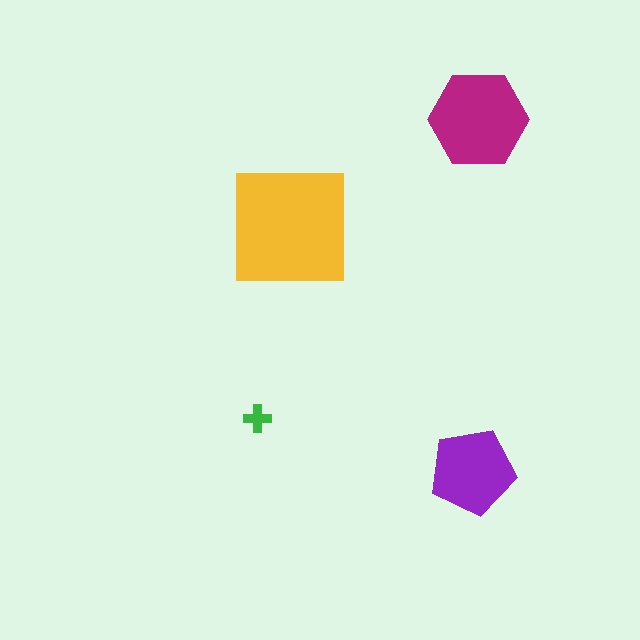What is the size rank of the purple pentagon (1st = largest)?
3rd.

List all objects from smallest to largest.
The green cross, the purple pentagon, the magenta hexagon, the yellow square.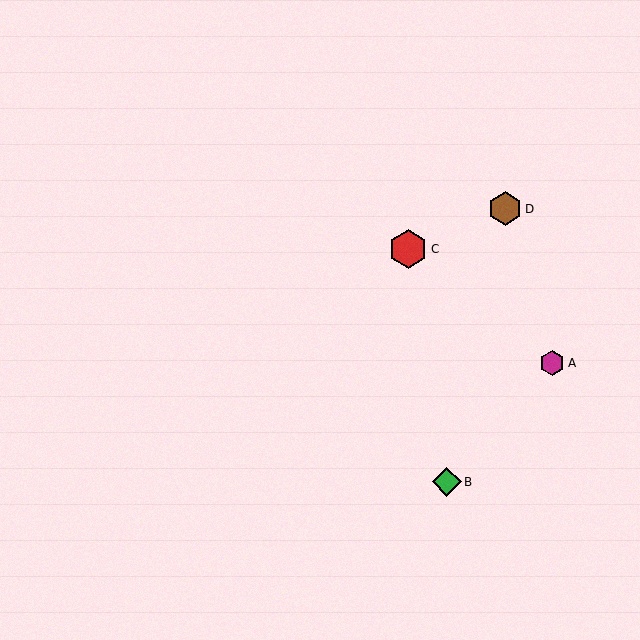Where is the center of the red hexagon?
The center of the red hexagon is at (408, 249).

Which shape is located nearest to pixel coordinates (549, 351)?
The magenta hexagon (labeled A) at (552, 363) is nearest to that location.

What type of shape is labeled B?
Shape B is a green diamond.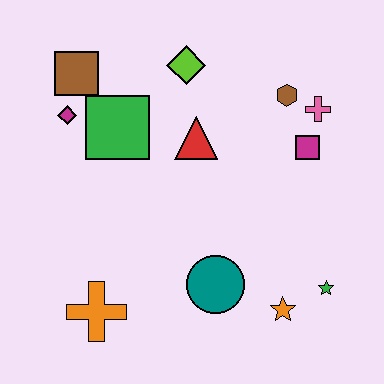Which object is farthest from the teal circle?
The brown square is farthest from the teal circle.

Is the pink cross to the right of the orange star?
Yes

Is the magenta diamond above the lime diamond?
No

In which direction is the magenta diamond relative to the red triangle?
The magenta diamond is to the left of the red triangle.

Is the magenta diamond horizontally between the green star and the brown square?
No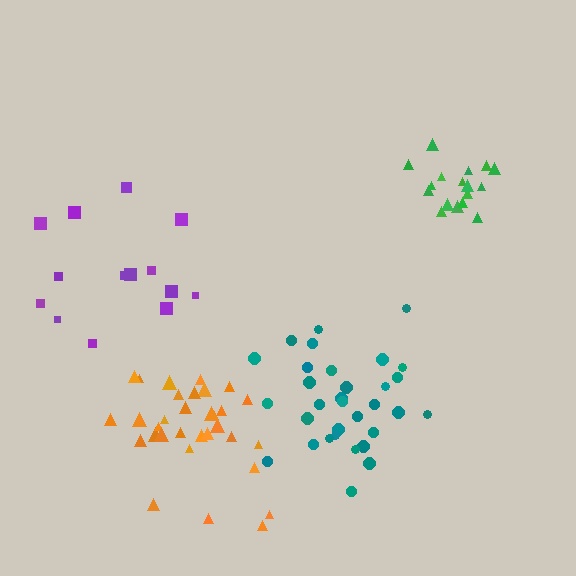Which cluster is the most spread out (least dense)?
Purple.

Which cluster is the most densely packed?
Green.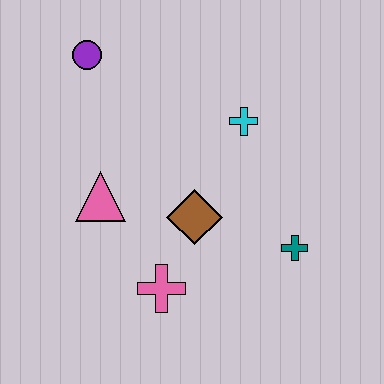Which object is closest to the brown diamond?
The pink cross is closest to the brown diamond.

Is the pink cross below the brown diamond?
Yes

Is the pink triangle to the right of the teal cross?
No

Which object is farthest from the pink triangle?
The teal cross is farthest from the pink triangle.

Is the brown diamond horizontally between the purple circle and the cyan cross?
Yes